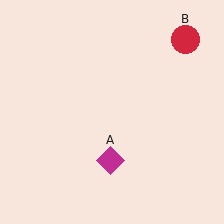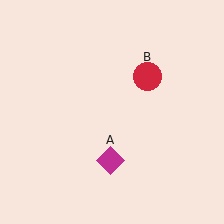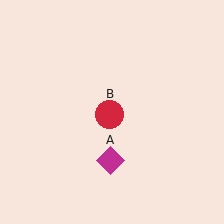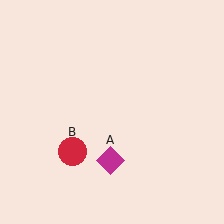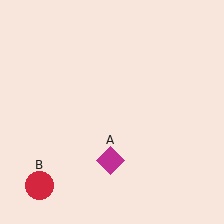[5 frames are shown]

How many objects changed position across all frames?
1 object changed position: red circle (object B).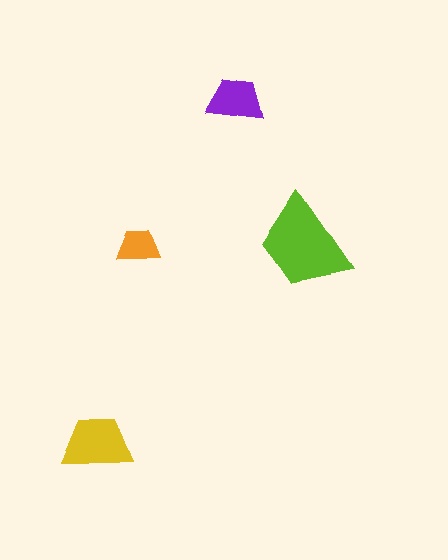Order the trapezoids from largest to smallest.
the lime one, the yellow one, the purple one, the orange one.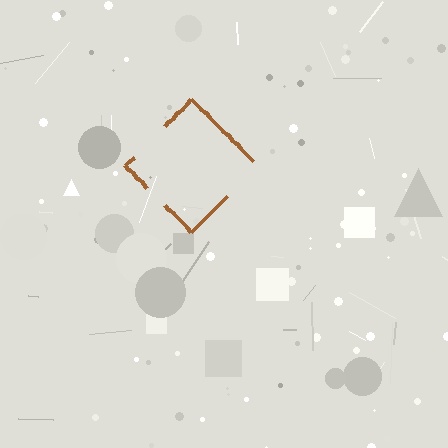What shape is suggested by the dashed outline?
The dashed outline suggests a diamond.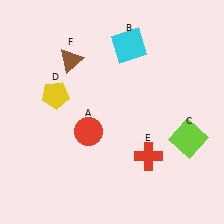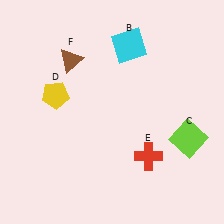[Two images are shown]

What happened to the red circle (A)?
The red circle (A) was removed in Image 2. It was in the bottom-left area of Image 1.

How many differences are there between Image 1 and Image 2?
There is 1 difference between the two images.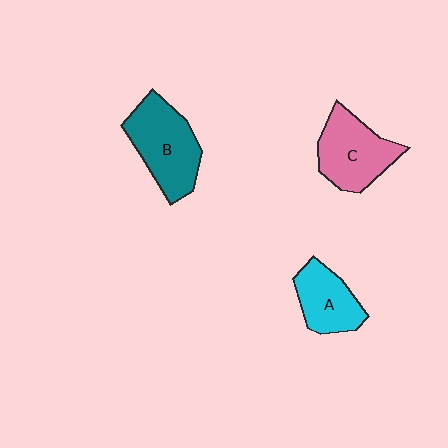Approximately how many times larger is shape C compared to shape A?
Approximately 1.3 times.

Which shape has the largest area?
Shape B (teal).